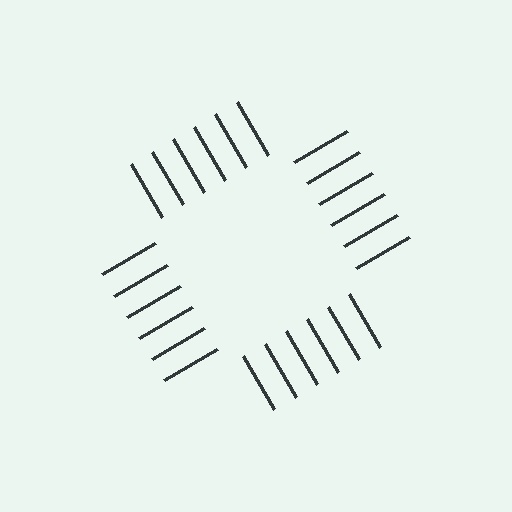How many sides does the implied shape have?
4 sides — the line-ends trace a square.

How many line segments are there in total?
24 — 6 along each of the 4 edges.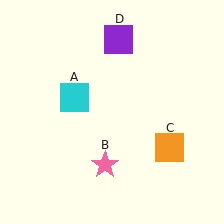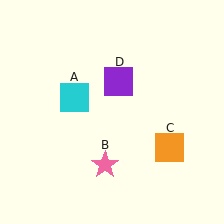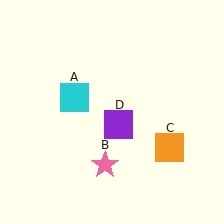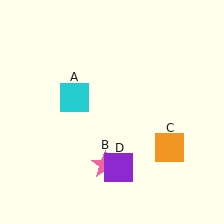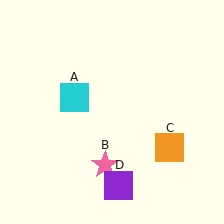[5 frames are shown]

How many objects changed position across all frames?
1 object changed position: purple square (object D).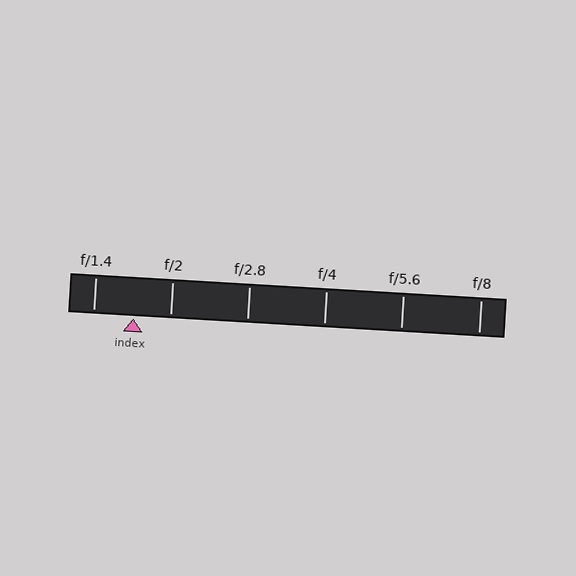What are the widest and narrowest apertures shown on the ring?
The widest aperture shown is f/1.4 and the narrowest is f/8.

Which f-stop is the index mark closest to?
The index mark is closest to f/2.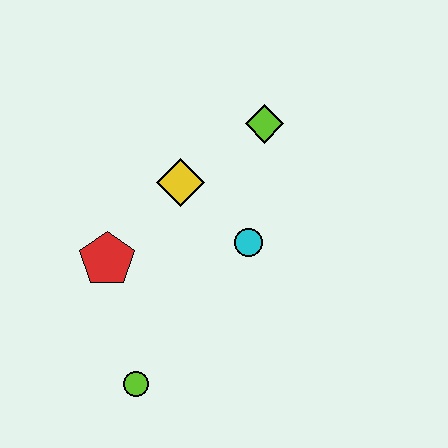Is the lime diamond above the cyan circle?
Yes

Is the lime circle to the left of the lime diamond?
Yes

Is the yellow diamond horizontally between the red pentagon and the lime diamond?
Yes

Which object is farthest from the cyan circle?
The lime circle is farthest from the cyan circle.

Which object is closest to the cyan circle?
The yellow diamond is closest to the cyan circle.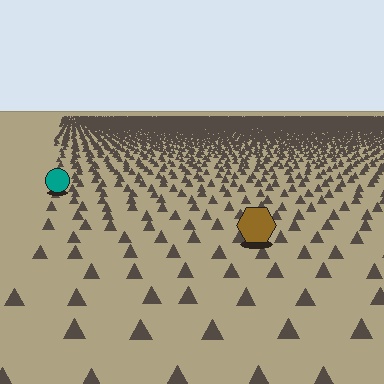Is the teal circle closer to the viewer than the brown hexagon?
No. The brown hexagon is closer — you can tell from the texture gradient: the ground texture is coarser near it.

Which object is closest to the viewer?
The brown hexagon is closest. The texture marks near it are larger and more spread out.